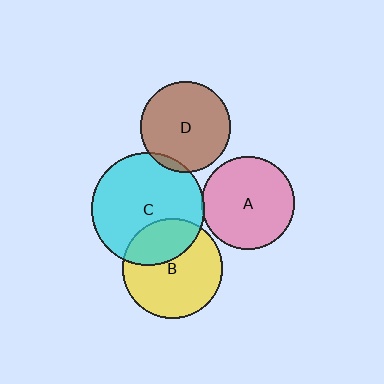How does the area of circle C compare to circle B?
Approximately 1.3 times.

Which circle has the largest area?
Circle C (cyan).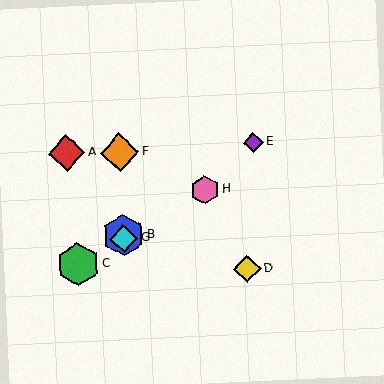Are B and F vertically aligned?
Yes, both are at x≈124.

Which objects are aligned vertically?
Objects B, F, G are aligned vertically.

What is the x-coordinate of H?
Object H is at x≈205.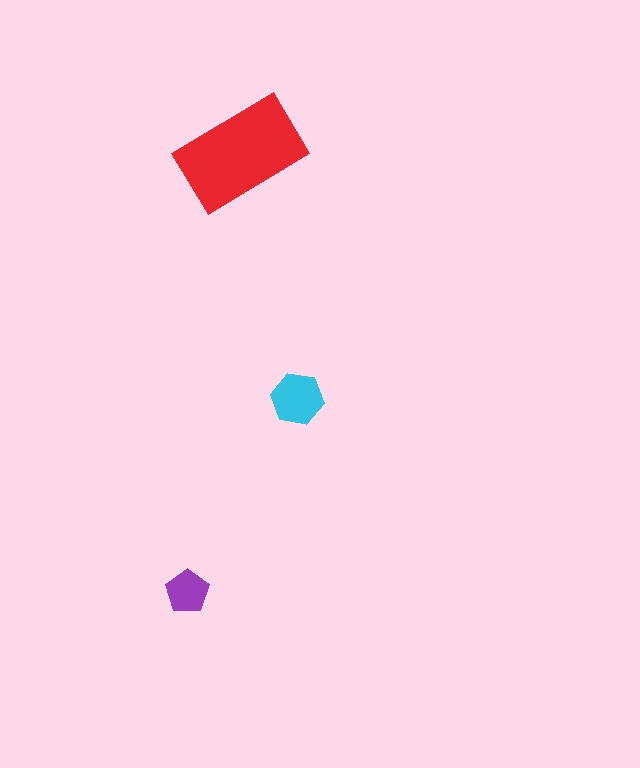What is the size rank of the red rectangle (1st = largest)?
1st.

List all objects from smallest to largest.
The purple pentagon, the cyan hexagon, the red rectangle.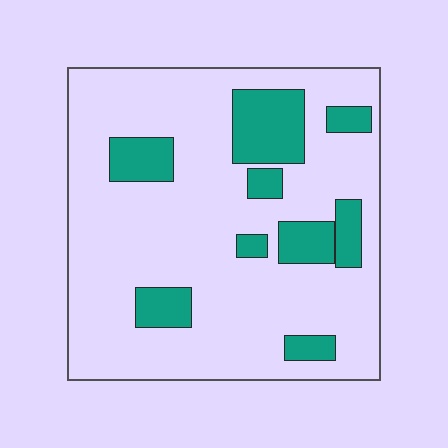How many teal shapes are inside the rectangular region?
9.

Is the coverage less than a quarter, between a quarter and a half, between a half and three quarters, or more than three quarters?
Less than a quarter.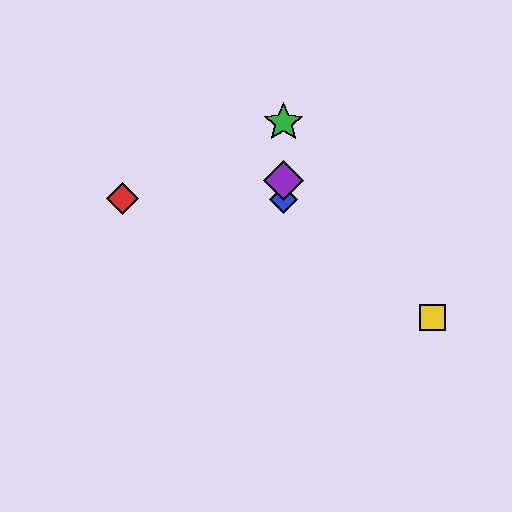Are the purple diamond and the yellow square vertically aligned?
No, the purple diamond is at x≈284 and the yellow square is at x≈433.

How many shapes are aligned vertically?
3 shapes (the blue diamond, the green star, the purple diamond) are aligned vertically.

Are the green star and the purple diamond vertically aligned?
Yes, both are at x≈284.